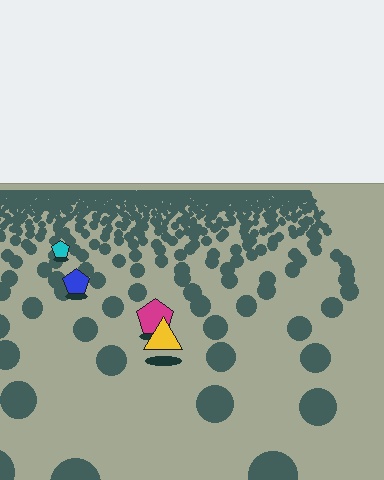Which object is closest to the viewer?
The yellow triangle is closest. The texture marks near it are larger and more spread out.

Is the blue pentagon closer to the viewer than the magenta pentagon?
No. The magenta pentagon is closer — you can tell from the texture gradient: the ground texture is coarser near it.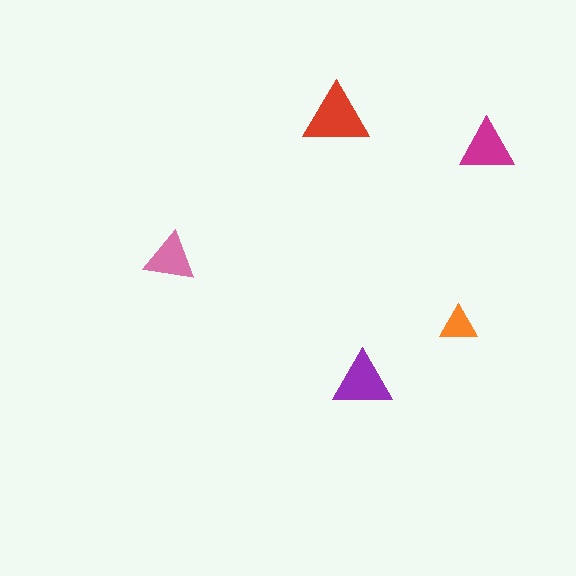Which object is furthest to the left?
The pink triangle is leftmost.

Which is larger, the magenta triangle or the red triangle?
The red one.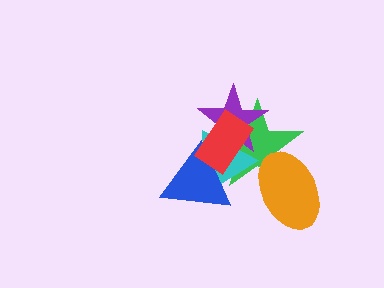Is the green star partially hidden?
Yes, it is partially covered by another shape.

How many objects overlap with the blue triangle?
4 objects overlap with the blue triangle.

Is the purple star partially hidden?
Yes, it is partially covered by another shape.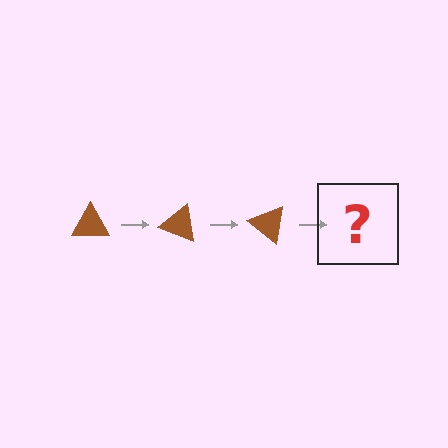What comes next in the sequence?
The next element should be a brown triangle rotated 60 degrees.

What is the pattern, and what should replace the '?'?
The pattern is that the triangle rotates 20 degrees each step. The '?' should be a brown triangle rotated 60 degrees.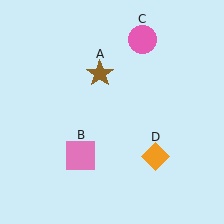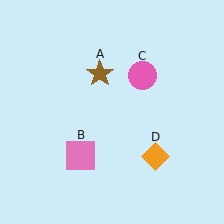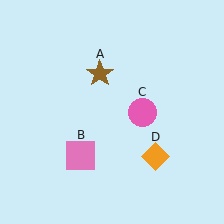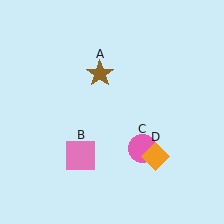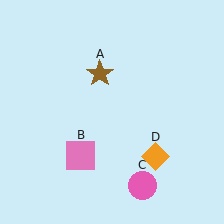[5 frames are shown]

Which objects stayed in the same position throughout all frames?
Brown star (object A) and pink square (object B) and orange diamond (object D) remained stationary.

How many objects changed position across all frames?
1 object changed position: pink circle (object C).